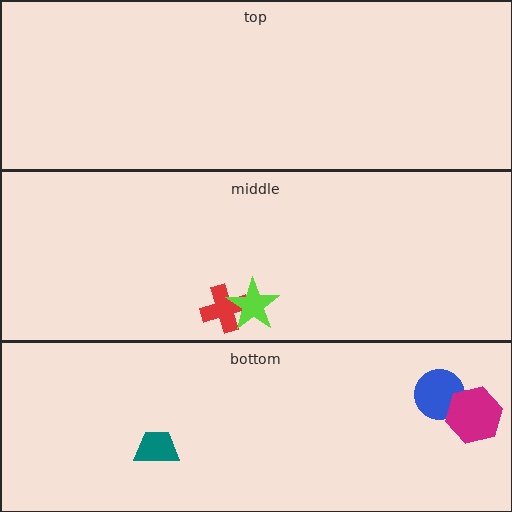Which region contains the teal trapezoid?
The bottom region.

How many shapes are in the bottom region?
3.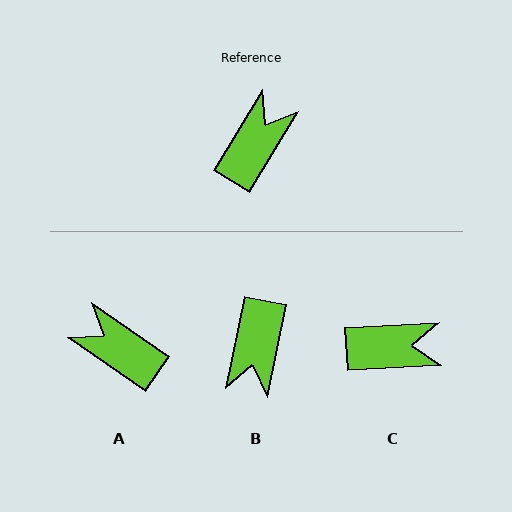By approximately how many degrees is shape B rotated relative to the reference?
Approximately 161 degrees clockwise.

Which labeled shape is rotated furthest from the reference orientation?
B, about 161 degrees away.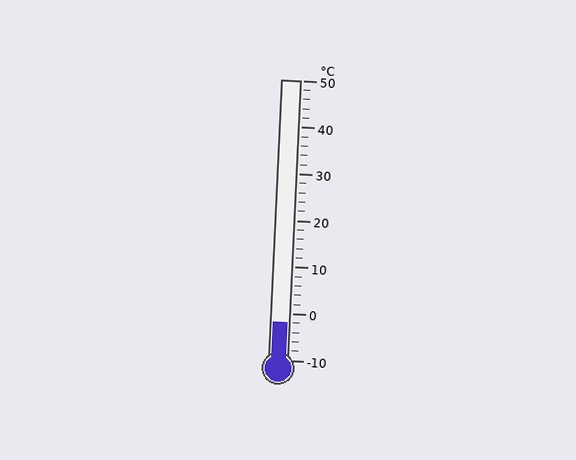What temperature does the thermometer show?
The thermometer shows approximately -2°C.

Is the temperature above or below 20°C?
The temperature is below 20°C.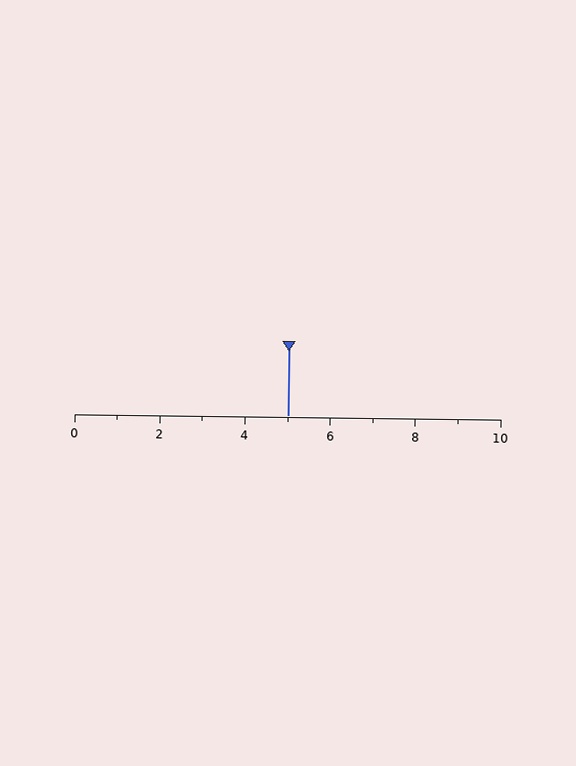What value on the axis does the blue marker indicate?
The marker indicates approximately 5.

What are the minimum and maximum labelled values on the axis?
The axis runs from 0 to 10.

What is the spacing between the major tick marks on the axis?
The major ticks are spaced 2 apart.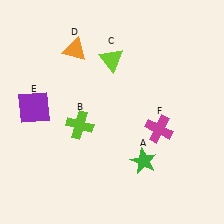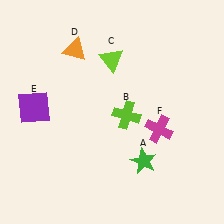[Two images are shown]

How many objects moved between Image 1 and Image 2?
1 object moved between the two images.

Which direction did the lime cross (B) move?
The lime cross (B) moved right.